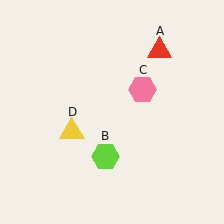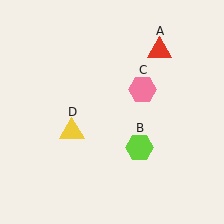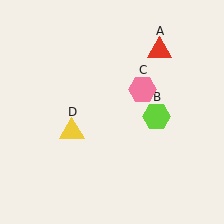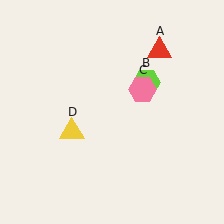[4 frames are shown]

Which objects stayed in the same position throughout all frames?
Red triangle (object A) and pink hexagon (object C) and yellow triangle (object D) remained stationary.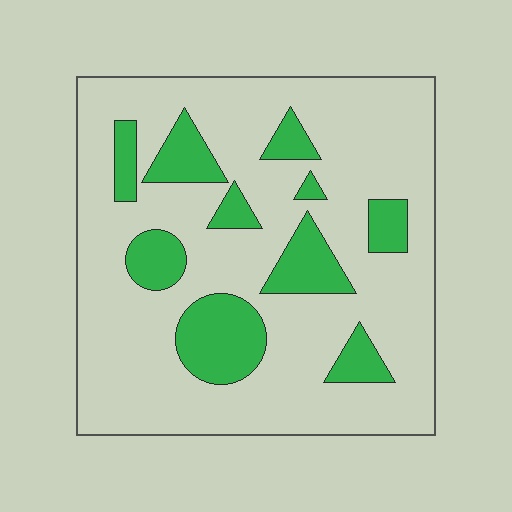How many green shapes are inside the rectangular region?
10.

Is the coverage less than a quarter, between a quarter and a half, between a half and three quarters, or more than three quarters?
Less than a quarter.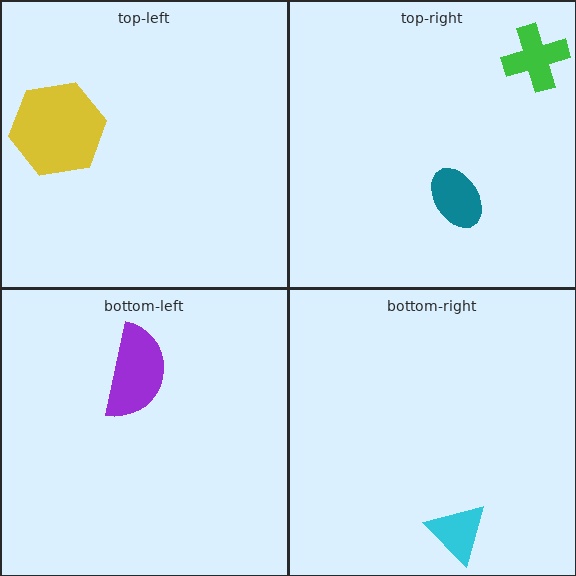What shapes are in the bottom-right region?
The cyan triangle.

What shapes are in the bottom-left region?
The purple semicircle.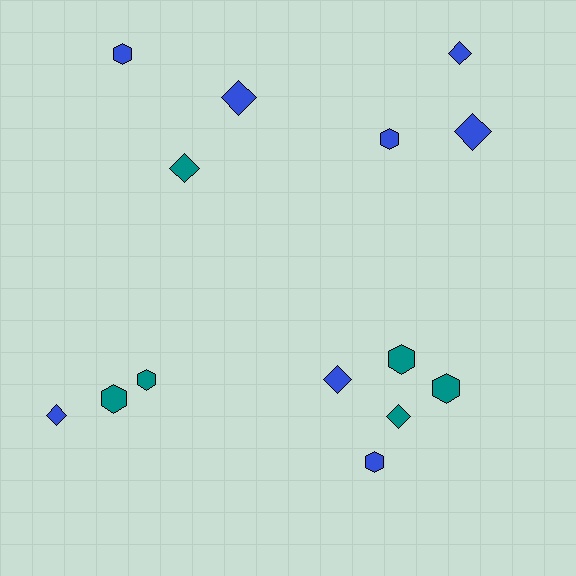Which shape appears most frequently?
Diamond, with 7 objects.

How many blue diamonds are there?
There are 5 blue diamonds.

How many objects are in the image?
There are 14 objects.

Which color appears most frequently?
Blue, with 8 objects.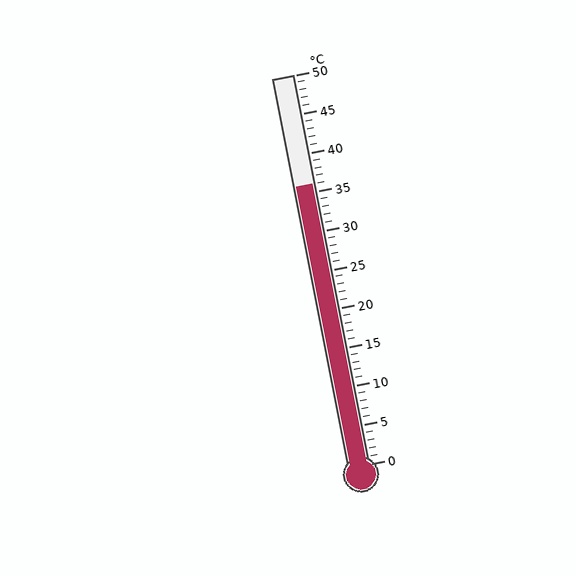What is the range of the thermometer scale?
The thermometer scale ranges from 0°C to 50°C.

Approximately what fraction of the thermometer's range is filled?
The thermometer is filled to approximately 70% of its range.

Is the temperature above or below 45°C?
The temperature is below 45°C.